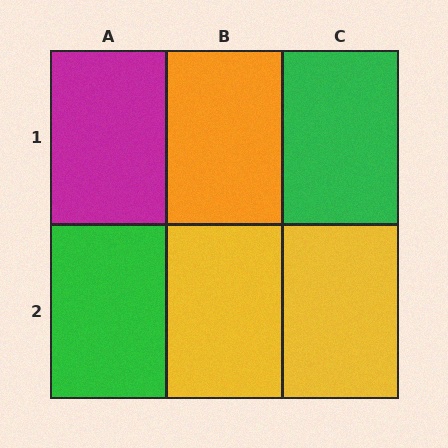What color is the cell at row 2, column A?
Green.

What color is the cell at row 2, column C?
Yellow.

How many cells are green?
2 cells are green.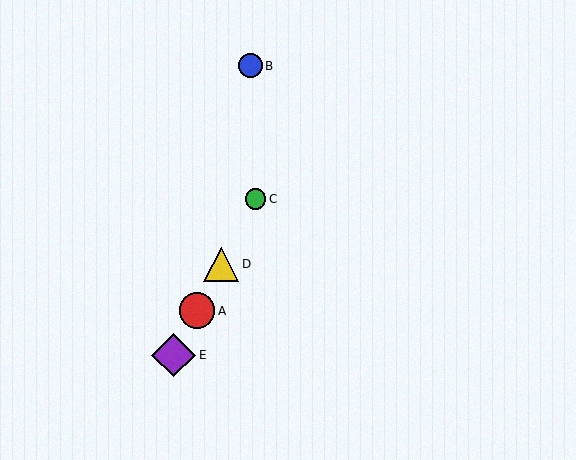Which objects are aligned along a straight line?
Objects A, C, D, E are aligned along a straight line.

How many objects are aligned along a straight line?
4 objects (A, C, D, E) are aligned along a straight line.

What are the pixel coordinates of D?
Object D is at (221, 264).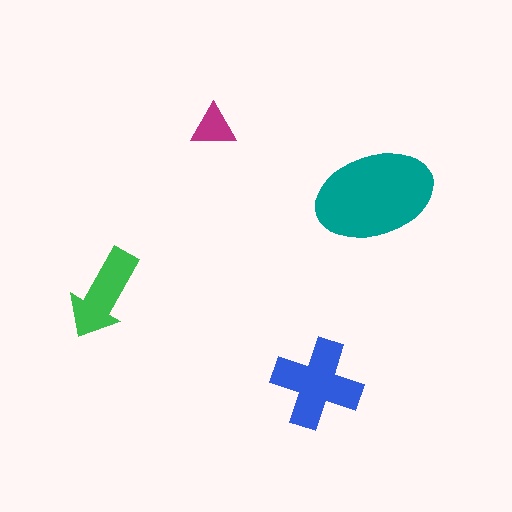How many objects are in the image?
There are 4 objects in the image.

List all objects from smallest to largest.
The magenta triangle, the green arrow, the blue cross, the teal ellipse.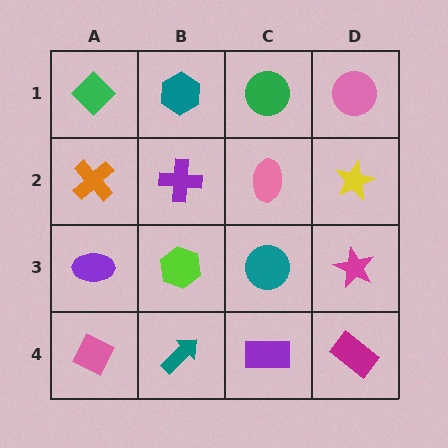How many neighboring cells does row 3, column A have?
3.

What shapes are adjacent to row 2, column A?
A green diamond (row 1, column A), a purple ellipse (row 3, column A), a purple cross (row 2, column B).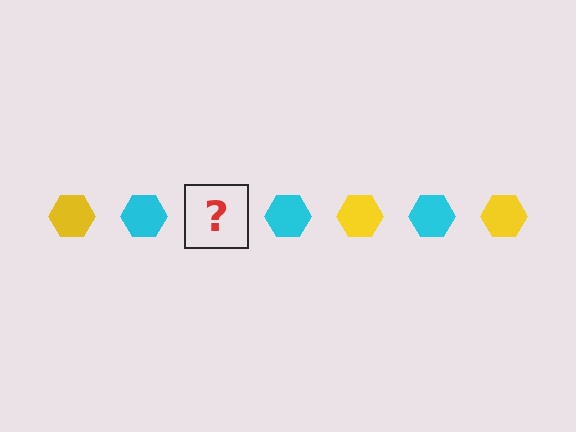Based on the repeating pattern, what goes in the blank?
The blank should be a yellow hexagon.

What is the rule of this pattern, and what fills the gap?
The rule is that the pattern cycles through yellow, cyan hexagons. The gap should be filled with a yellow hexagon.